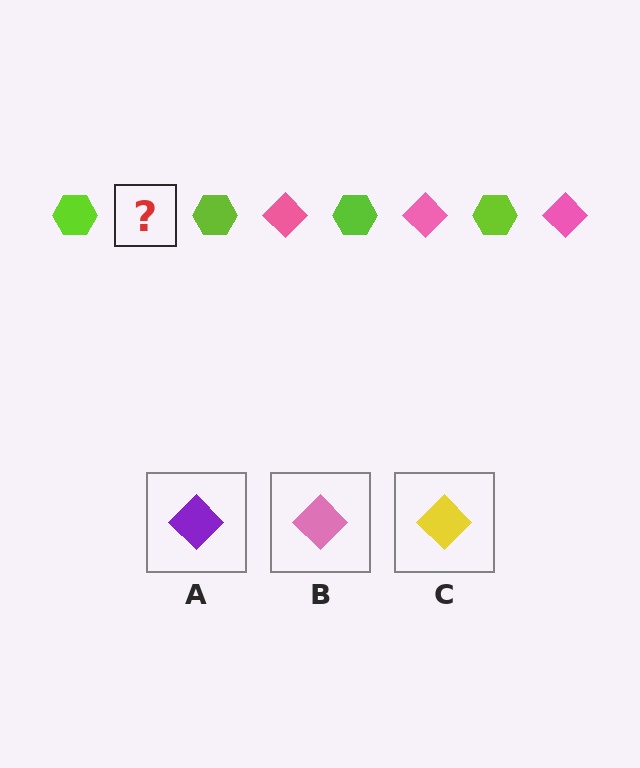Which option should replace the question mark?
Option B.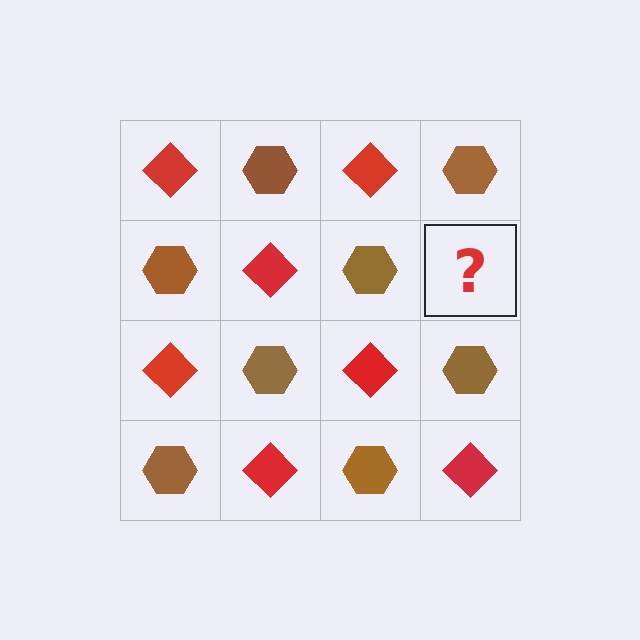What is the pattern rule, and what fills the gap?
The rule is that it alternates red diamond and brown hexagon in a checkerboard pattern. The gap should be filled with a red diamond.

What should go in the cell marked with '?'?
The missing cell should contain a red diamond.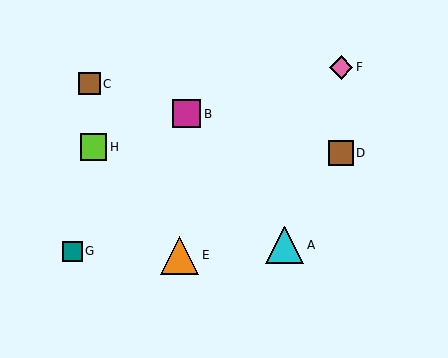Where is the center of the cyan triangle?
The center of the cyan triangle is at (285, 245).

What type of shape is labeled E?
Shape E is an orange triangle.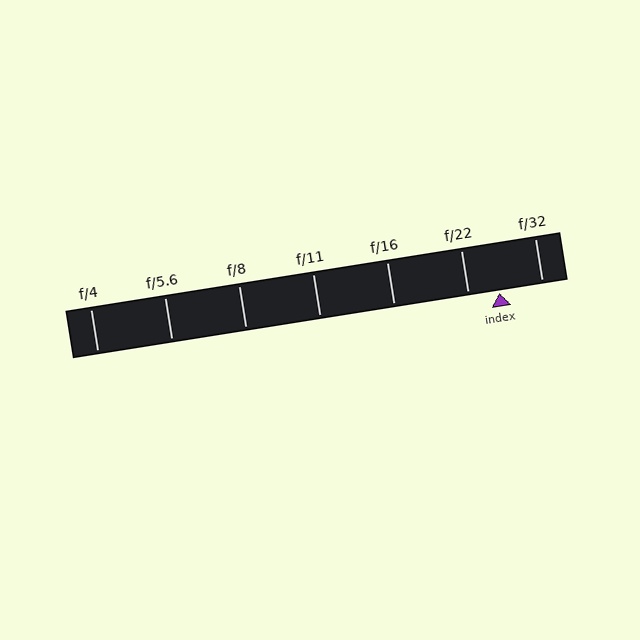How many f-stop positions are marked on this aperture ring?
There are 7 f-stop positions marked.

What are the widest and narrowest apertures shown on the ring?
The widest aperture shown is f/4 and the narrowest is f/32.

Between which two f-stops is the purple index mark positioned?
The index mark is between f/22 and f/32.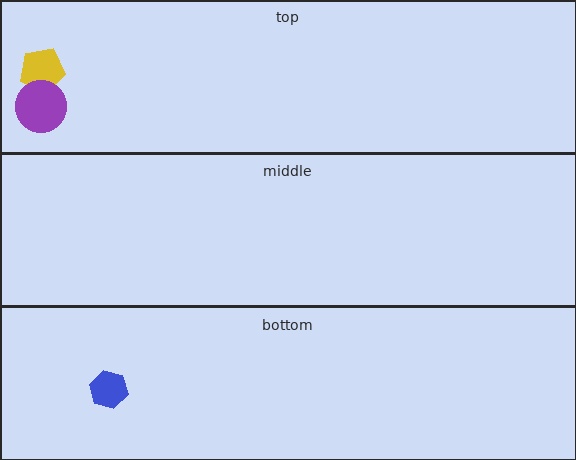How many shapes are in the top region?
2.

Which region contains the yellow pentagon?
The top region.